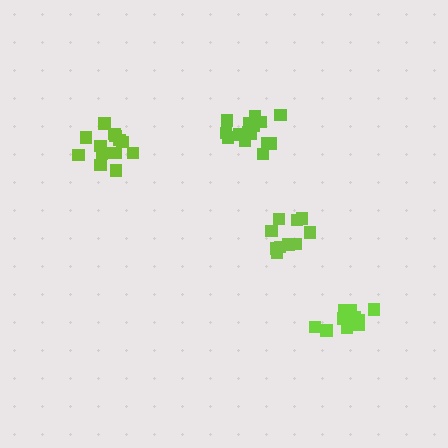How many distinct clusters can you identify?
There are 4 distinct clusters.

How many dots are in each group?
Group 1: 15 dots, Group 2: 10 dots, Group 3: 15 dots, Group 4: 11 dots (51 total).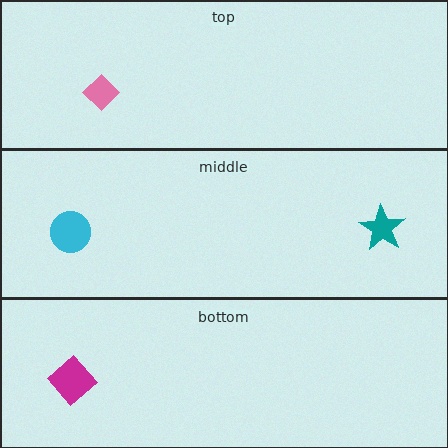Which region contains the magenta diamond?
The bottom region.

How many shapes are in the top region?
1.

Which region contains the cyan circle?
The middle region.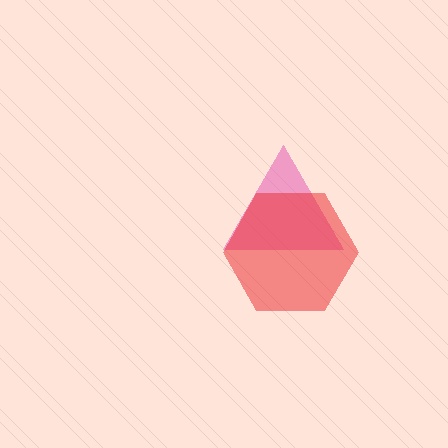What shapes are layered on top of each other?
The layered shapes are: a pink triangle, a red hexagon.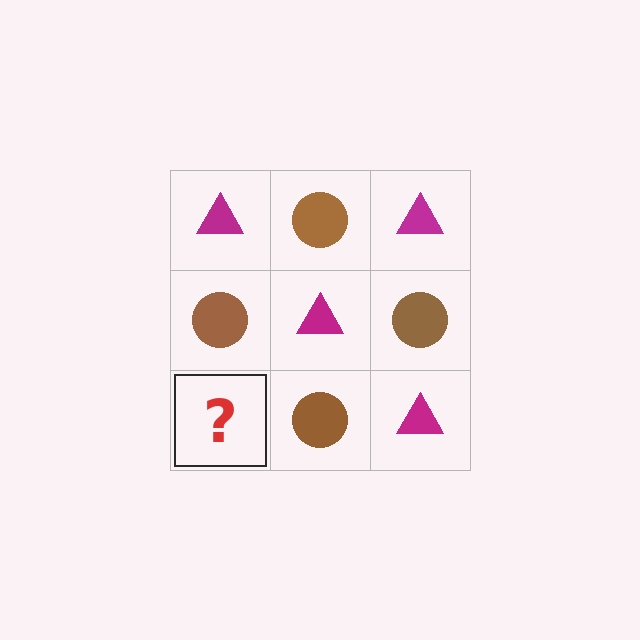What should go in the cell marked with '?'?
The missing cell should contain a magenta triangle.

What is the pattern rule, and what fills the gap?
The rule is that it alternates magenta triangle and brown circle in a checkerboard pattern. The gap should be filled with a magenta triangle.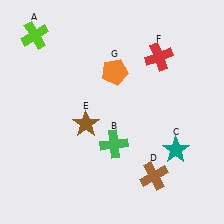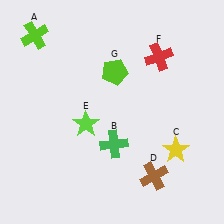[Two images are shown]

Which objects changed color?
C changed from teal to yellow. E changed from brown to lime. G changed from orange to lime.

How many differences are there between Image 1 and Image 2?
There are 3 differences between the two images.